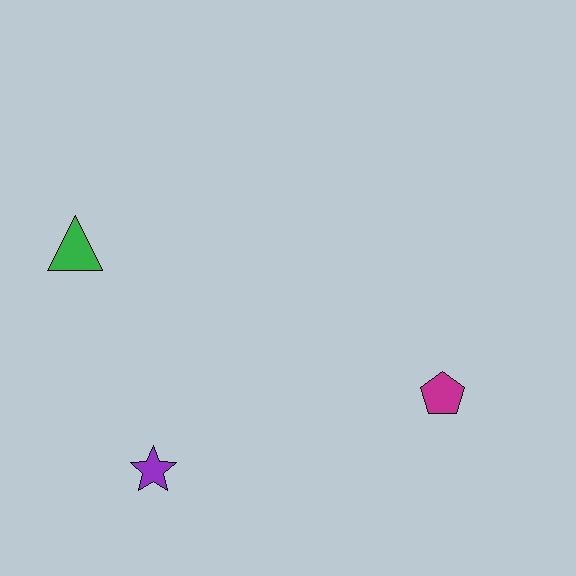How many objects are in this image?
There are 3 objects.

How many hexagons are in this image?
There are no hexagons.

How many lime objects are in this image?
There are no lime objects.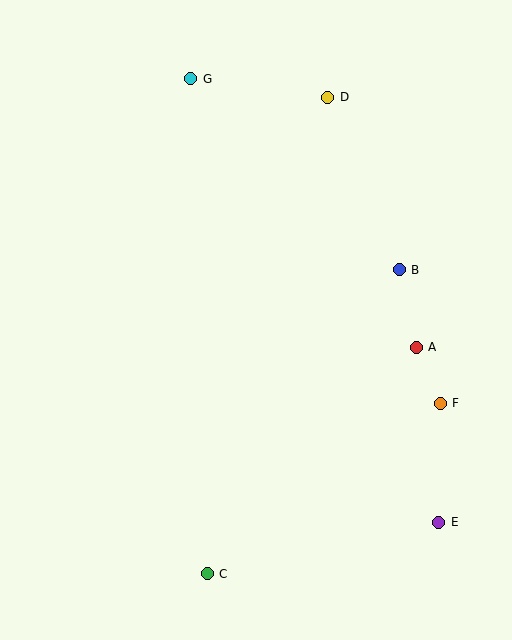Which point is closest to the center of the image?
Point B at (399, 270) is closest to the center.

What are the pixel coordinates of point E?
Point E is at (439, 522).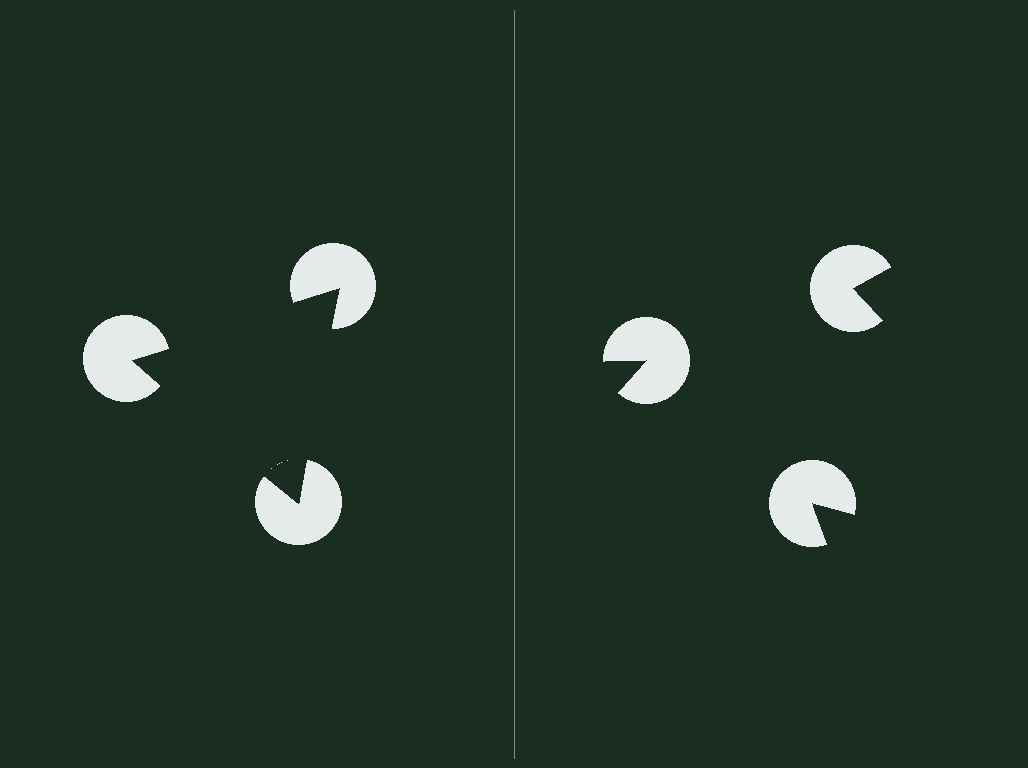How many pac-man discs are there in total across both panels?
6 — 3 on each side.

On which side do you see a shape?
An illusory triangle appears on the left side. On the right side the wedge cuts are rotated, so no coherent shape forms.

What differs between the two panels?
The pac-man discs are positioned identically on both sides; only the wedge orientations differ. On the left they align to a triangle; on the right they are misaligned.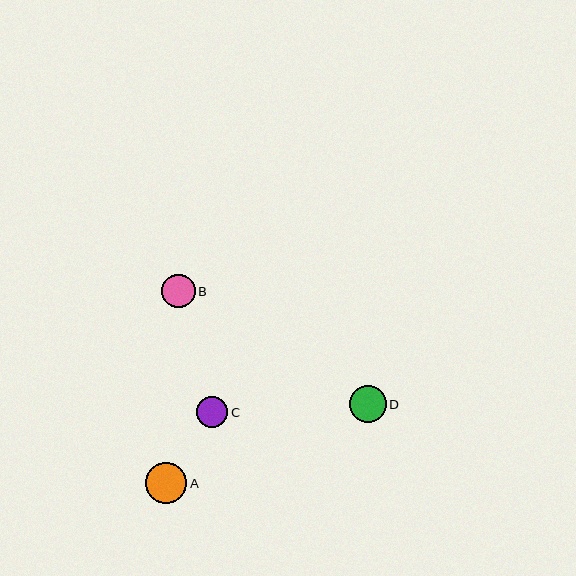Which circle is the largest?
Circle A is the largest with a size of approximately 41 pixels.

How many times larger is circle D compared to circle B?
Circle D is approximately 1.1 times the size of circle B.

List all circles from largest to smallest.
From largest to smallest: A, D, B, C.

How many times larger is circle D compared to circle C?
Circle D is approximately 1.2 times the size of circle C.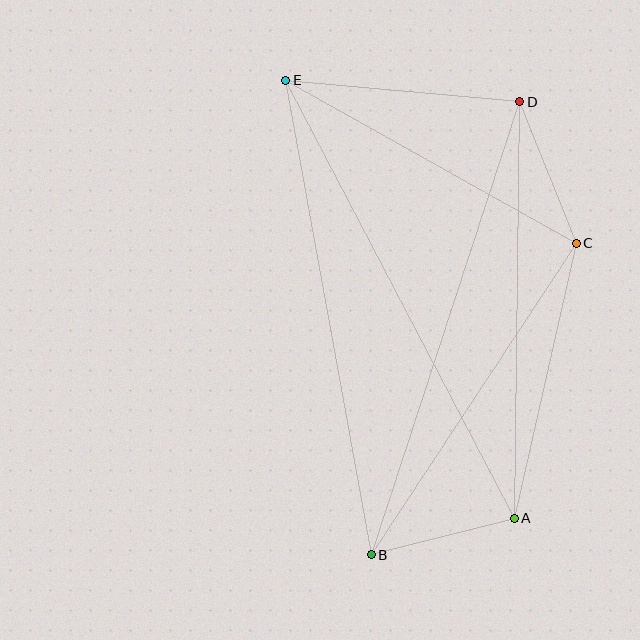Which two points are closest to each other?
Points A and B are closest to each other.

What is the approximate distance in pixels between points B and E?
The distance between B and E is approximately 482 pixels.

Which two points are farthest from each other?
Points A and E are farthest from each other.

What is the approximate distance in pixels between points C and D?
The distance between C and D is approximately 153 pixels.